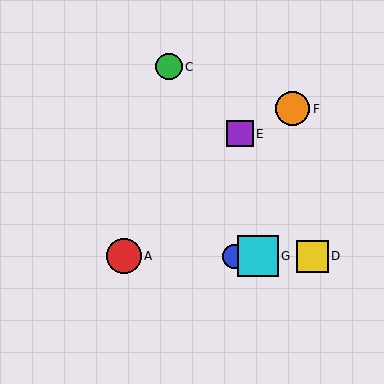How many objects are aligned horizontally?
4 objects (A, B, D, G) are aligned horizontally.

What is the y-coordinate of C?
Object C is at y≈67.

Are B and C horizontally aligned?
No, B is at y≈256 and C is at y≈67.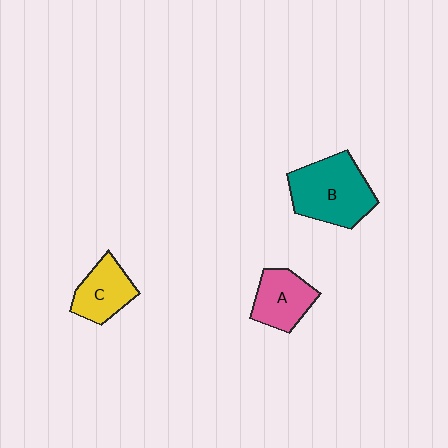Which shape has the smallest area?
Shape C (yellow).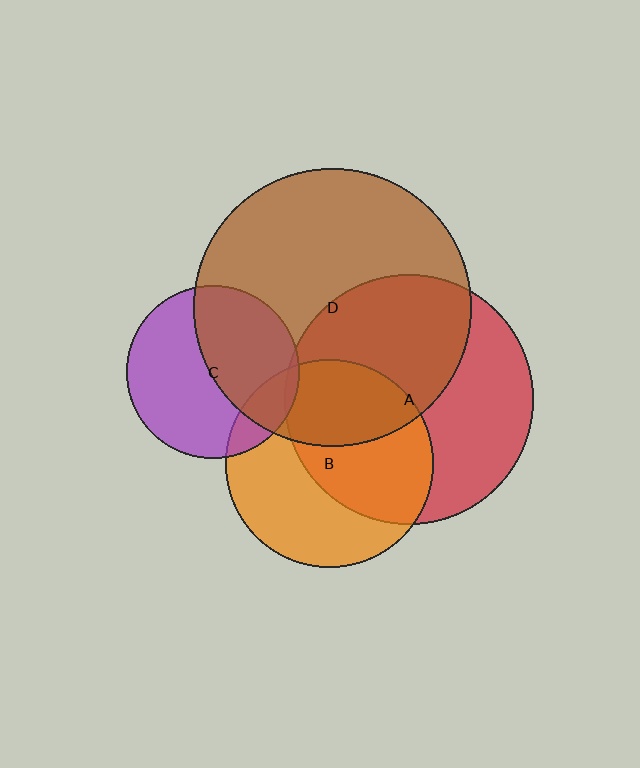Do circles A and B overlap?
Yes.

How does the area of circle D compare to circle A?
Approximately 1.2 times.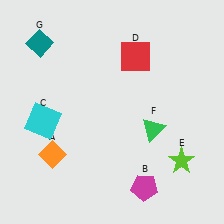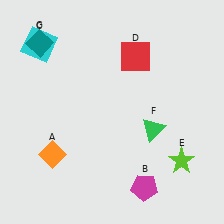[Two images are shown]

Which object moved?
The cyan square (C) moved up.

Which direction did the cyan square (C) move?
The cyan square (C) moved up.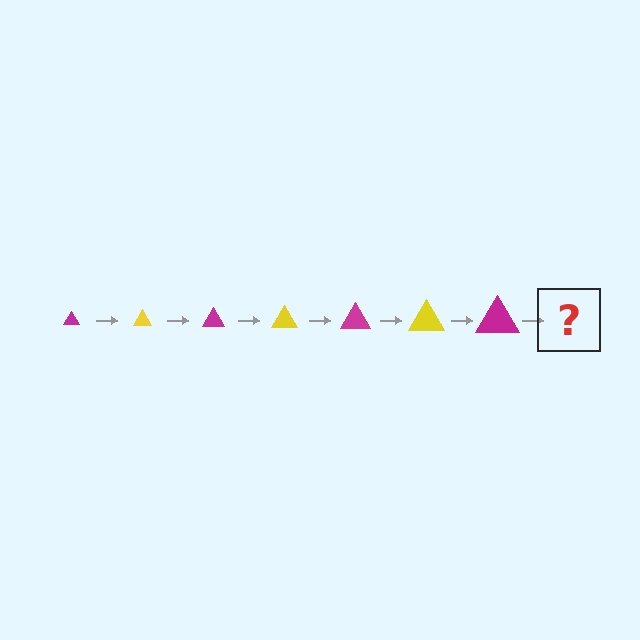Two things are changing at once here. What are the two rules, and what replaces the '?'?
The two rules are that the triangle grows larger each step and the color cycles through magenta and yellow. The '?' should be a yellow triangle, larger than the previous one.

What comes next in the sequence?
The next element should be a yellow triangle, larger than the previous one.